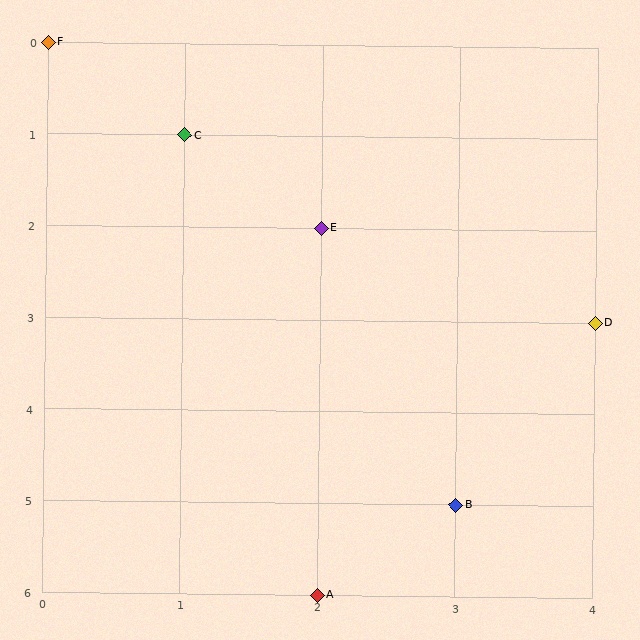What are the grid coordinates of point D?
Point D is at grid coordinates (4, 3).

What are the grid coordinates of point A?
Point A is at grid coordinates (2, 6).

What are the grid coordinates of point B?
Point B is at grid coordinates (3, 5).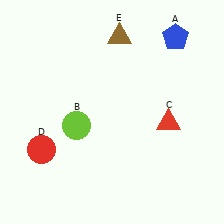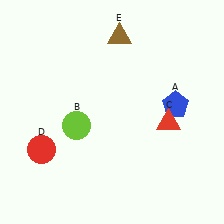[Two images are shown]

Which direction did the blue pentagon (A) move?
The blue pentagon (A) moved down.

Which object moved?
The blue pentagon (A) moved down.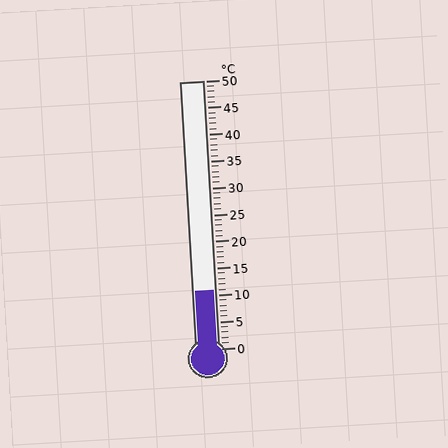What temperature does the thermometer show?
The thermometer shows approximately 11°C.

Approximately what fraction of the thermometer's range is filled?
The thermometer is filled to approximately 20% of its range.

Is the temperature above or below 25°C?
The temperature is below 25°C.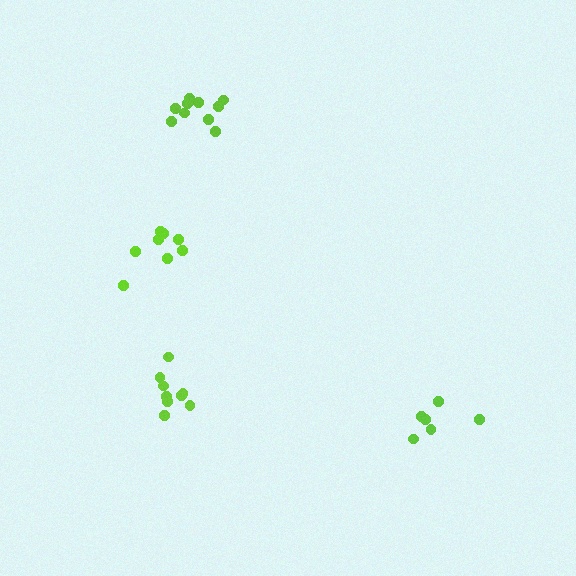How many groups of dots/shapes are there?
There are 4 groups.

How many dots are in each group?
Group 1: 6 dots, Group 2: 8 dots, Group 3: 9 dots, Group 4: 11 dots (34 total).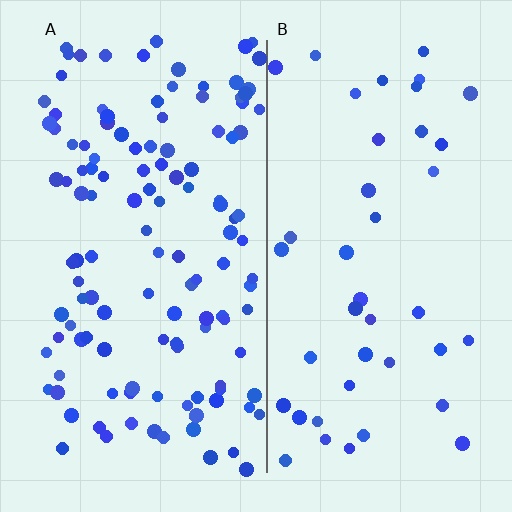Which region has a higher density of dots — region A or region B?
A (the left).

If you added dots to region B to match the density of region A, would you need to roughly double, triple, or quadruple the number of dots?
Approximately triple.